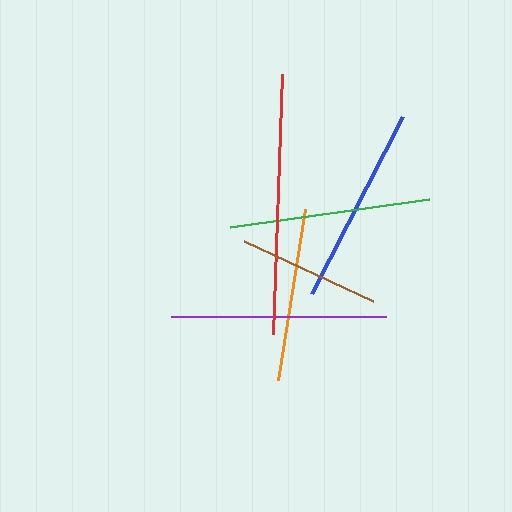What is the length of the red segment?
The red segment is approximately 260 pixels long.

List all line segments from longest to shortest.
From longest to shortest: red, purple, green, blue, orange, brown.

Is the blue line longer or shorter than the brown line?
The blue line is longer than the brown line.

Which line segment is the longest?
The red line is the longest at approximately 260 pixels.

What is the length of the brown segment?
The brown segment is approximately 142 pixels long.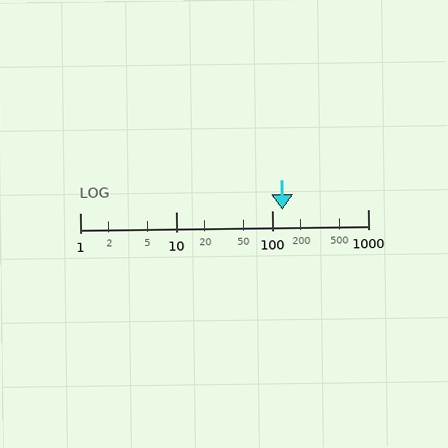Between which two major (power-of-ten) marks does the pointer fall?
The pointer is between 100 and 1000.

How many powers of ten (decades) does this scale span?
The scale spans 3 decades, from 1 to 1000.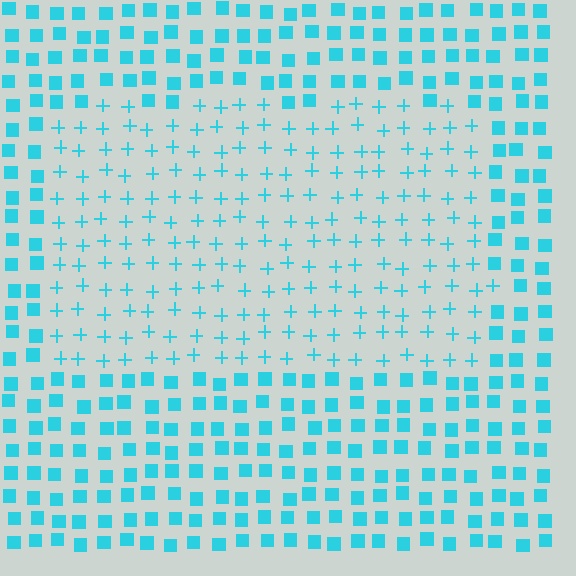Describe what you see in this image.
The image is filled with small cyan elements arranged in a uniform grid. A rectangle-shaped region contains plus signs, while the surrounding area contains squares. The boundary is defined purely by the change in element shape.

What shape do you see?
I see a rectangle.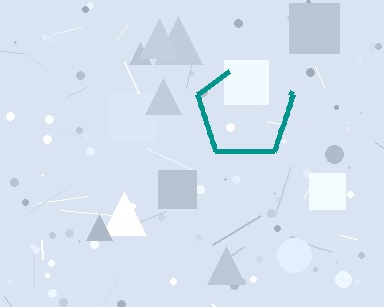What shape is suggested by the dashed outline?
The dashed outline suggests a pentagon.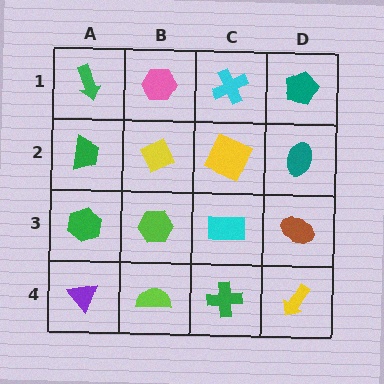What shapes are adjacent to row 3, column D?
A teal ellipse (row 2, column D), a yellow arrow (row 4, column D), a cyan rectangle (row 3, column C).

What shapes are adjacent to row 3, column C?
A yellow square (row 2, column C), a green cross (row 4, column C), a lime hexagon (row 3, column B), a brown ellipse (row 3, column D).